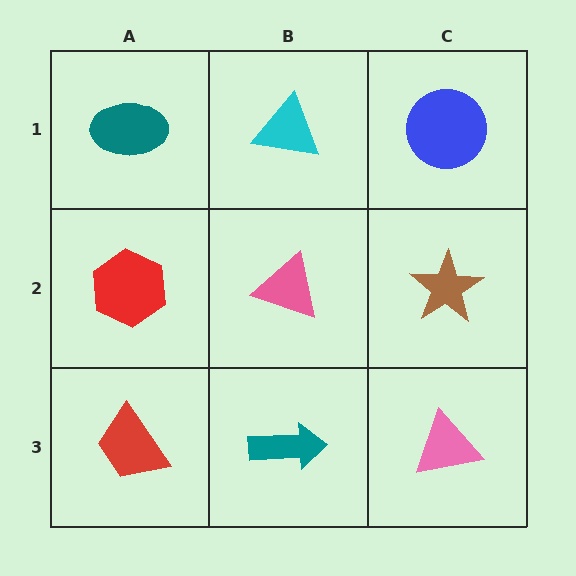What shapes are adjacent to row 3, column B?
A pink triangle (row 2, column B), a red trapezoid (row 3, column A), a pink triangle (row 3, column C).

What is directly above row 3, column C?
A brown star.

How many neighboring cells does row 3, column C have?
2.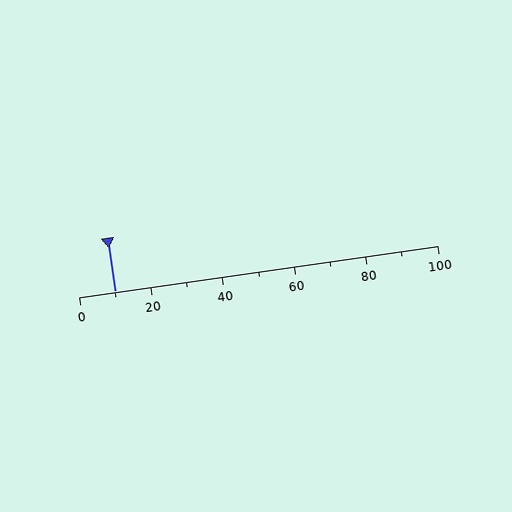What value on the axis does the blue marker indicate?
The marker indicates approximately 10.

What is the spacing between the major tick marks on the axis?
The major ticks are spaced 20 apart.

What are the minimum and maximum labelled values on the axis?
The axis runs from 0 to 100.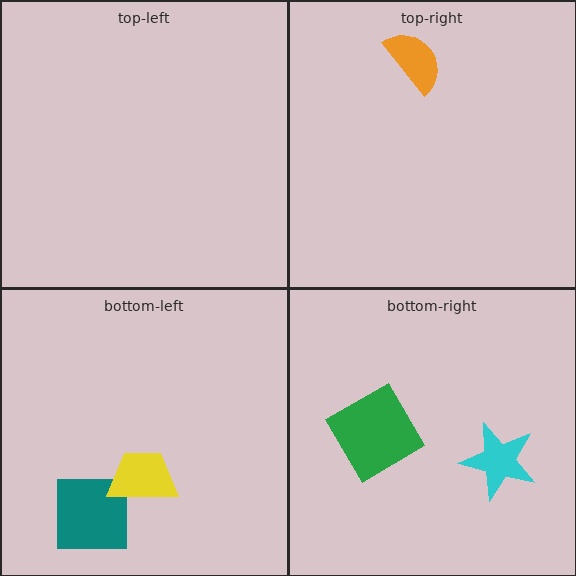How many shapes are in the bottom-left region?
2.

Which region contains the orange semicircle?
The top-right region.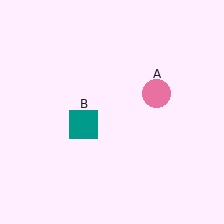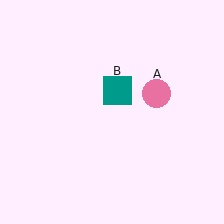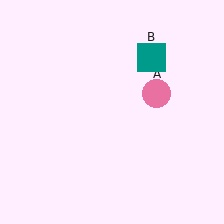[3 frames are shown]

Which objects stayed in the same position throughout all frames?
Pink circle (object A) remained stationary.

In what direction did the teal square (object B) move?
The teal square (object B) moved up and to the right.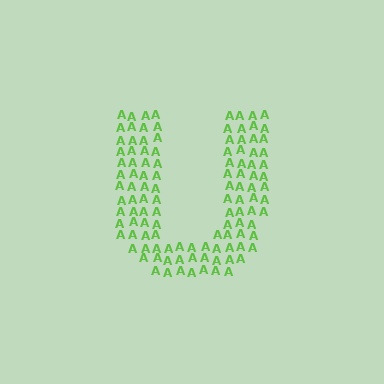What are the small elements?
The small elements are letter A's.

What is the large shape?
The large shape is the letter U.